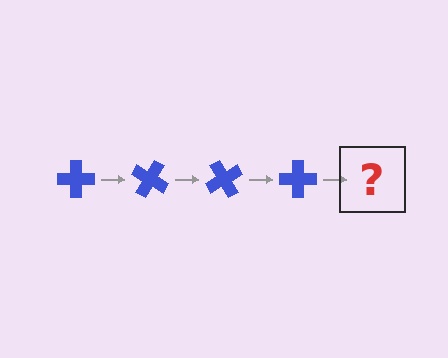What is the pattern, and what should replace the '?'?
The pattern is that the cross rotates 30 degrees each step. The '?' should be a blue cross rotated 120 degrees.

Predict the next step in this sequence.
The next step is a blue cross rotated 120 degrees.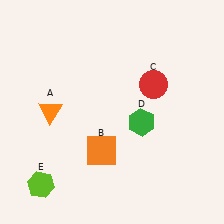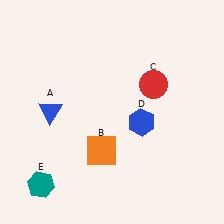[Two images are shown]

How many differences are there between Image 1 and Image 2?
There are 3 differences between the two images.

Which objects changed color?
A changed from orange to blue. D changed from green to blue. E changed from lime to teal.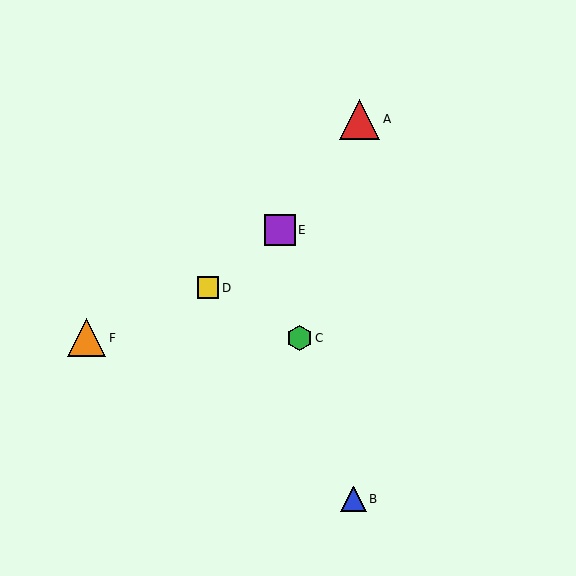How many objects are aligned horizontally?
2 objects (C, F) are aligned horizontally.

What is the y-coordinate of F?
Object F is at y≈338.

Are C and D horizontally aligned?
No, C is at y≈338 and D is at y≈288.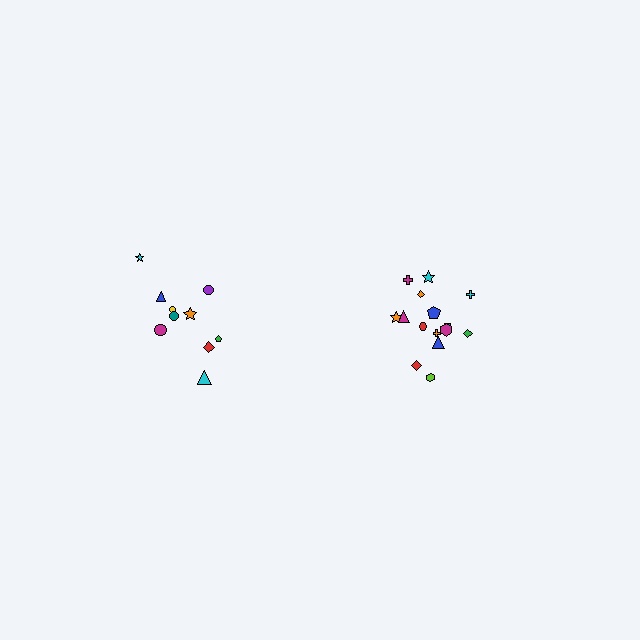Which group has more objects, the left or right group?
The right group.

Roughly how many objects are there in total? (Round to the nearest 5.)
Roughly 25 objects in total.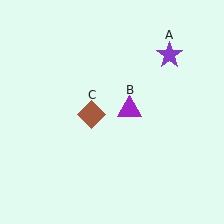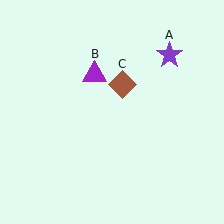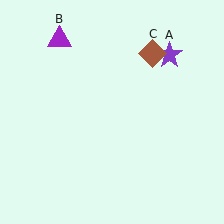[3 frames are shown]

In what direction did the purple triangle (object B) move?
The purple triangle (object B) moved up and to the left.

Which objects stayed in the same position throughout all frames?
Purple star (object A) remained stationary.